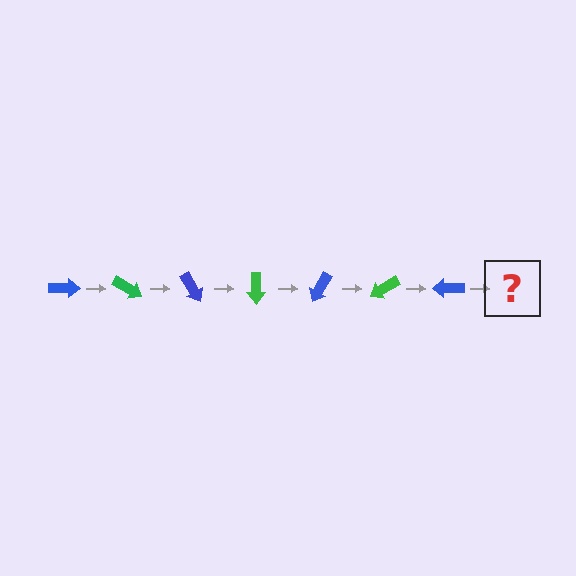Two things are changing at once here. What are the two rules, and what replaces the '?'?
The two rules are that it rotates 30 degrees each step and the color cycles through blue and green. The '?' should be a green arrow, rotated 210 degrees from the start.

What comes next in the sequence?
The next element should be a green arrow, rotated 210 degrees from the start.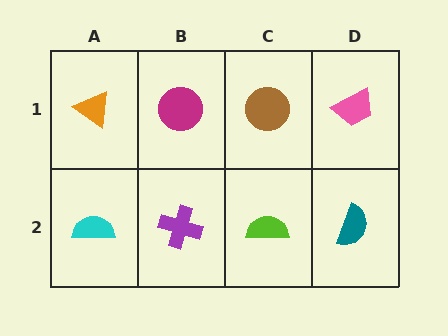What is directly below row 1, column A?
A cyan semicircle.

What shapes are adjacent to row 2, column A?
An orange triangle (row 1, column A), a purple cross (row 2, column B).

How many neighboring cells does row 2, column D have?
2.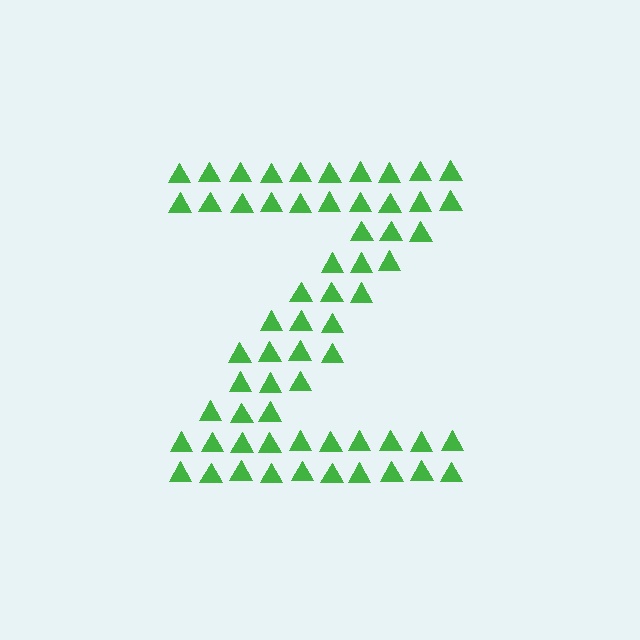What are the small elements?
The small elements are triangles.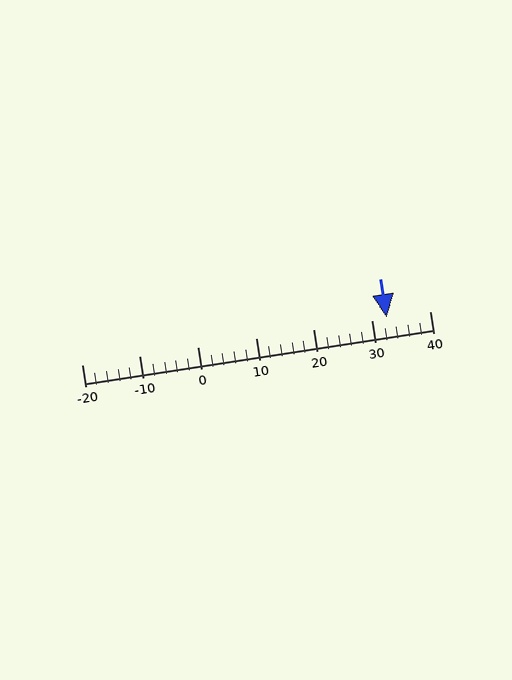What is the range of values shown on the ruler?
The ruler shows values from -20 to 40.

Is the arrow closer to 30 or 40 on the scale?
The arrow is closer to 30.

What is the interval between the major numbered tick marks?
The major tick marks are spaced 10 units apart.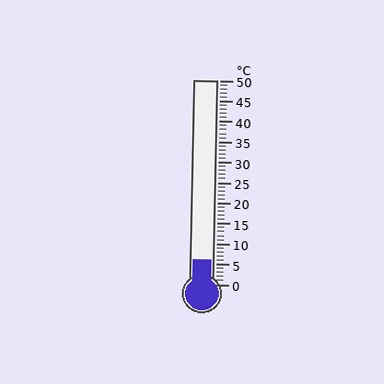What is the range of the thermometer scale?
The thermometer scale ranges from 0°C to 50°C.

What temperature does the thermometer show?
The thermometer shows approximately 6°C.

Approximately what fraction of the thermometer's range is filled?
The thermometer is filled to approximately 10% of its range.